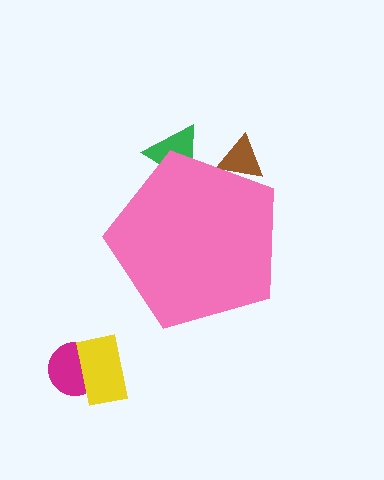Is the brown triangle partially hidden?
Yes, the brown triangle is partially hidden behind the pink pentagon.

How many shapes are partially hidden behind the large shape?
2 shapes are partially hidden.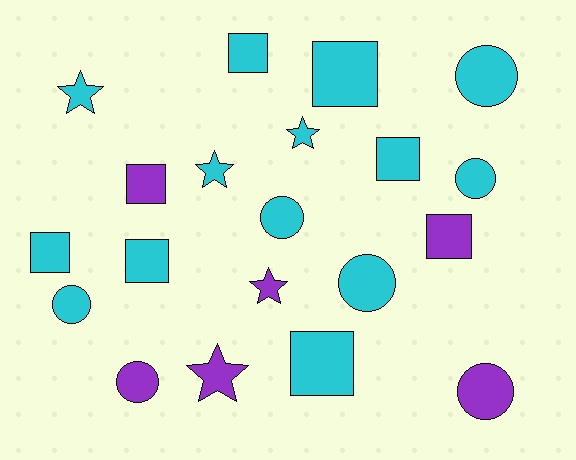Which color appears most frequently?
Cyan, with 14 objects.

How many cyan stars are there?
There are 3 cyan stars.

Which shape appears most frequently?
Square, with 8 objects.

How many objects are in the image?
There are 20 objects.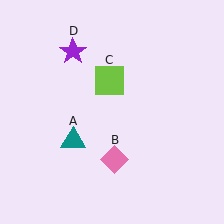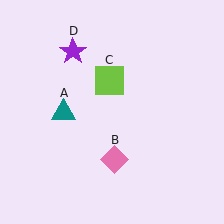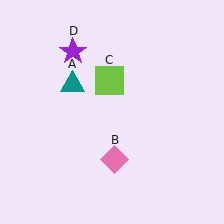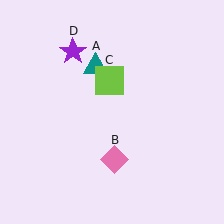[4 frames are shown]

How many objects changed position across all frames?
1 object changed position: teal triangle (object A).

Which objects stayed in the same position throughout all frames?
Pink diamond (object B) and lime square (object C) and purple star (object D) remained stationary.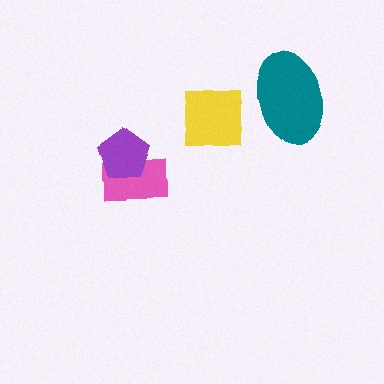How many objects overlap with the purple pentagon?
1 object overlaps with the purple pentagon.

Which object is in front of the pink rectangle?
The purple pentagon is in front of the pink rectangle.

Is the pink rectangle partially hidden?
Yes, it is partially covered by another shape.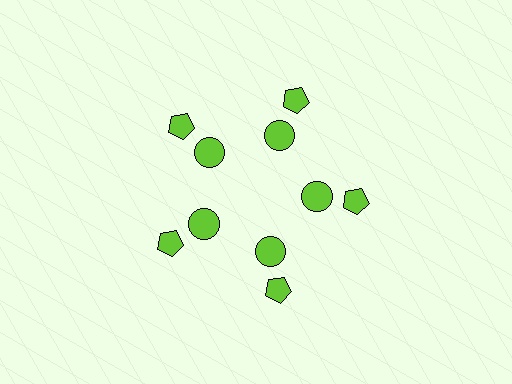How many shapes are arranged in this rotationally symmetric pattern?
There are 10 shapes, arranged in 5 groups of 2.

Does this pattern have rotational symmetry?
Yes, this pattern has 5-fold rotational symmetry. It looks the same after rotating 72 degrees around the center.